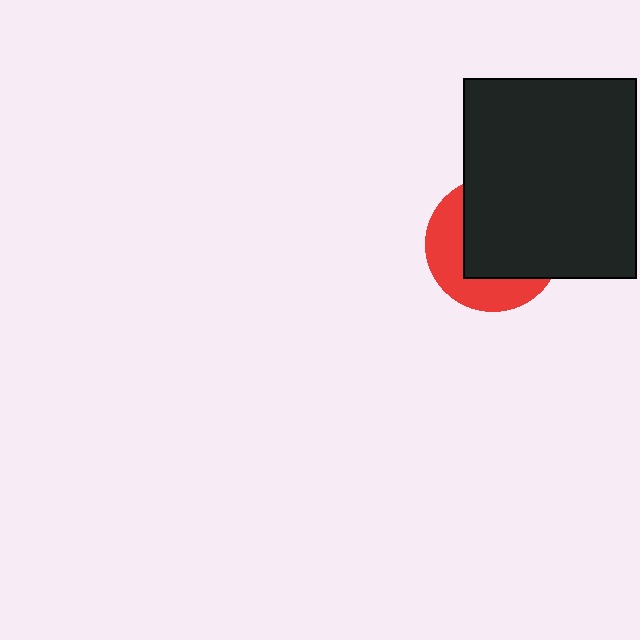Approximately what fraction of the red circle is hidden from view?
Roughly 61% of the red circle is hidden behind the black rectangle.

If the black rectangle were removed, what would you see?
You would see the complete red circle.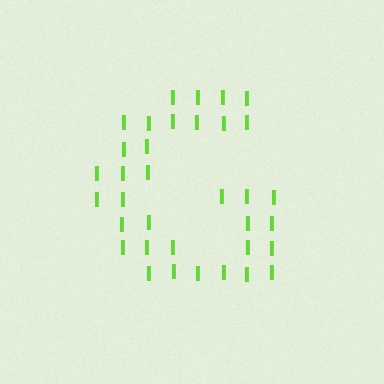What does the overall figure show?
The overall figure shows the letter G.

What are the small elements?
The small elements are letter I's.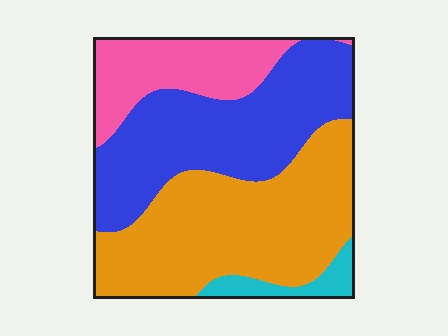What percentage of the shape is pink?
Pink takes up about one sixth (1/6) of the shape.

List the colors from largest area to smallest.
From largest to smallest: orange, blue, pink, cyan.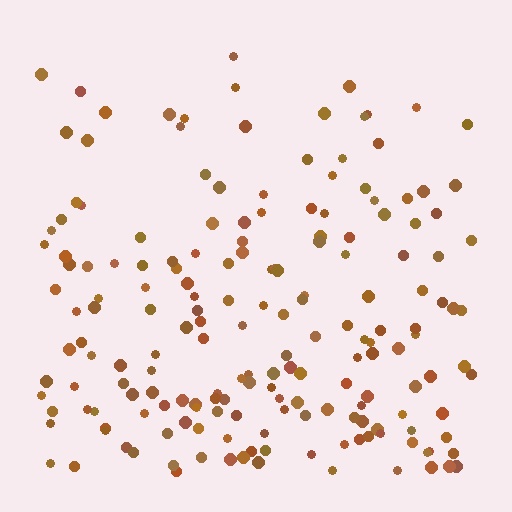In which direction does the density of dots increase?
From top to bottom, with the bottom side densest.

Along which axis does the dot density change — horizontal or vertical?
Vertical.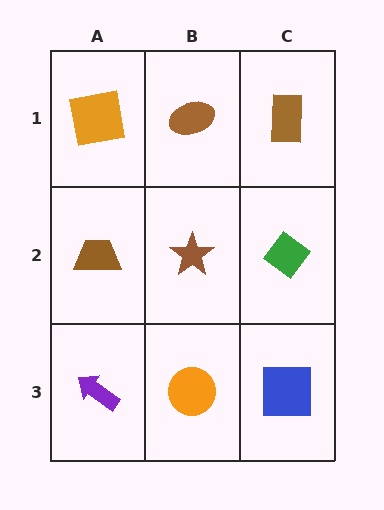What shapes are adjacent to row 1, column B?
A brown star (row 2, column B), an orange square (row 1, column A), a brown rectangle (row 1, column C).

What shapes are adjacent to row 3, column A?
A brown trapezoid (row 2, column A), an orange circle (row 3, column B).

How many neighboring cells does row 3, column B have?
3.